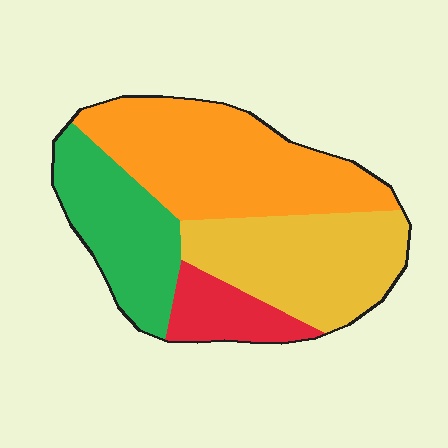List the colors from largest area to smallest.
From largest to smallest: orange, yellow, green, red.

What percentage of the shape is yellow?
Yellow covers around 30% of the shape.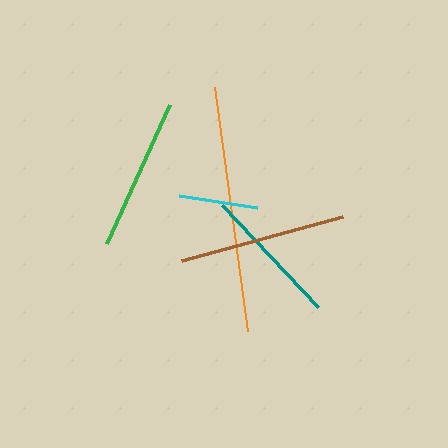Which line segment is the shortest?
The cyan line is the shortest at approximately 79 pixels.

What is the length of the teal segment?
The teal segment is approximately 140 pixels long.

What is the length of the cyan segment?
The cyan segment is approximately 79 pixels long.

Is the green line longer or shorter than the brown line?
The brown line is longer than the green line.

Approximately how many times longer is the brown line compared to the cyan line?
The brown line is approximately 2.1 times the length of the cyan line.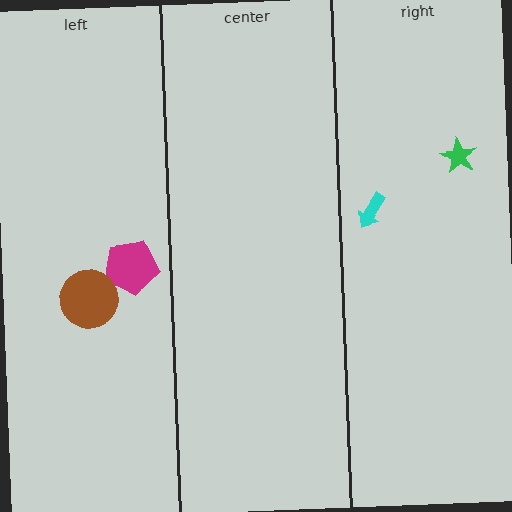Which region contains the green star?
The right region.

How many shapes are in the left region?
2.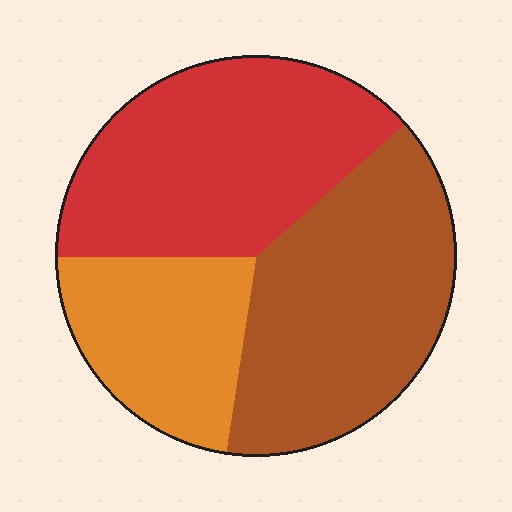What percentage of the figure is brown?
Brown takes up between a third and a half of the figure.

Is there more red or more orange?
Red.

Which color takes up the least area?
Orange, at roughly 25%.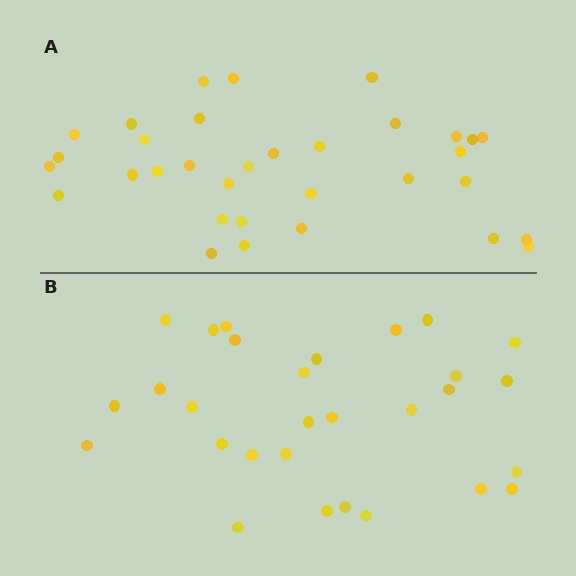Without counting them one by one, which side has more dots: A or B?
Region A (the top region) has more dots.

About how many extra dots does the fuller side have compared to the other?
Region A has about 4 more dots than region B.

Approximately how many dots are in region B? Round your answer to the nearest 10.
About 30 dots. (The exact count is 29, which rounds to 30.)